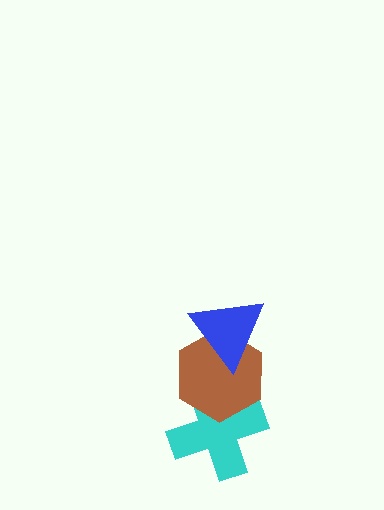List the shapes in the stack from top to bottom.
From top to bottom: the blue triangle, the brown hexagon, the cyan cross.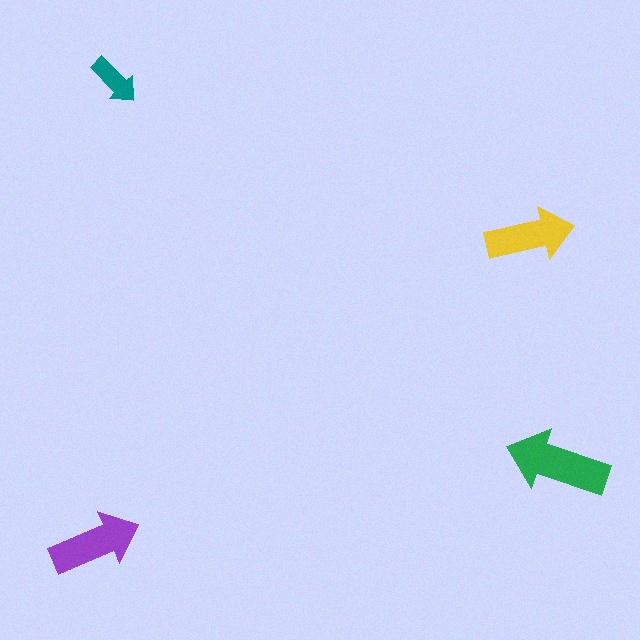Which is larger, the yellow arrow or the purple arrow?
The purple one.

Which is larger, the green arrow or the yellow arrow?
The green one.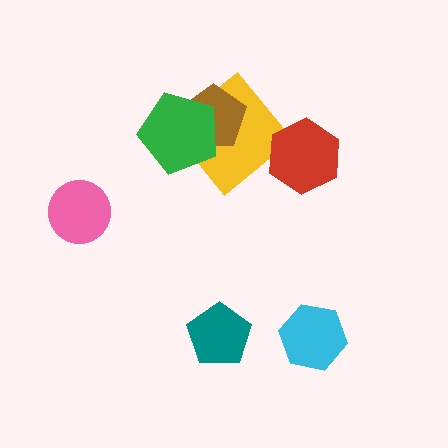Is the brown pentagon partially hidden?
Yes, it is partially covered by another shape.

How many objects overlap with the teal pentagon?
0 objects overlap with the teal pentagon.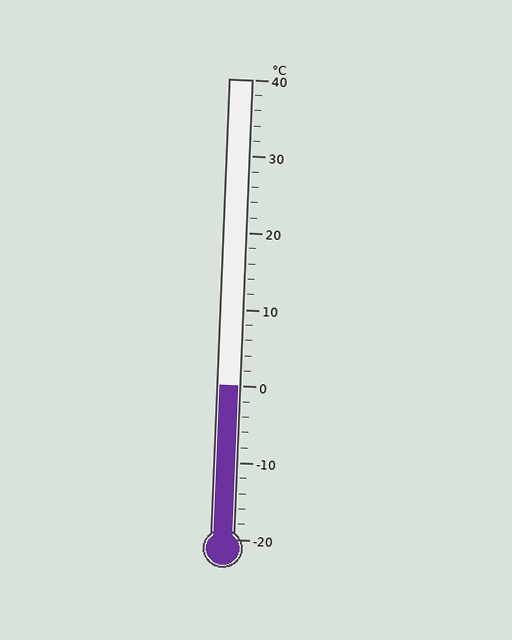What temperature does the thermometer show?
The thermometer shows approximately 0°C.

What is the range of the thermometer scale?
The thermometer scale ranges from -20°C to 40°C.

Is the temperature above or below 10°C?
The temperature is below 10°C.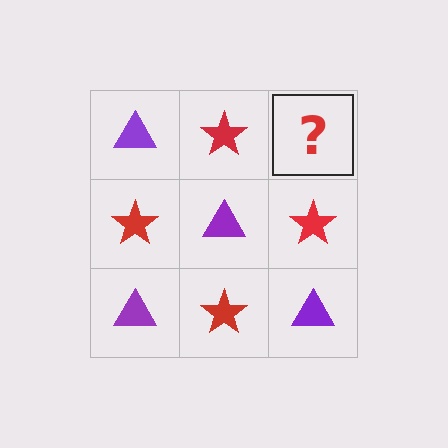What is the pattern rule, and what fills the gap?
The rule is that it alternates purple triangle and red star in a checkerboard pattern. The gap should be filled with a purple triangle.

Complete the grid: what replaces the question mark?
The question mark should be replaced with a purple triangle.